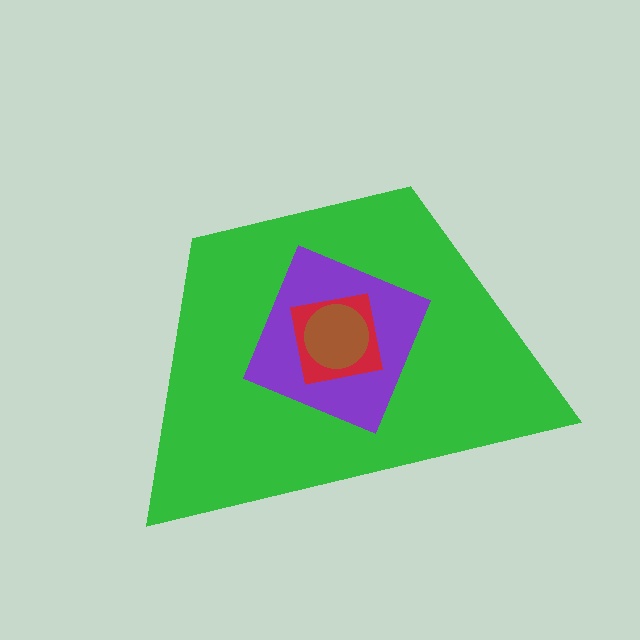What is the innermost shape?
The brown circle.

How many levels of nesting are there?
4.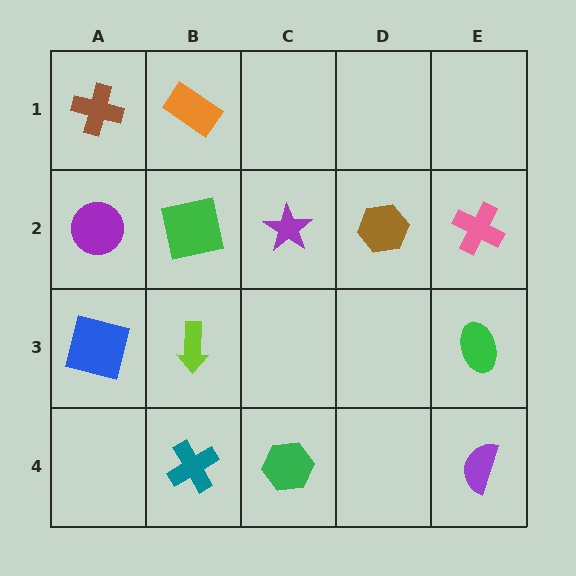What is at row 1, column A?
A brown cross.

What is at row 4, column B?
A teal cross.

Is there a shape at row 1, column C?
No, that cell is empty.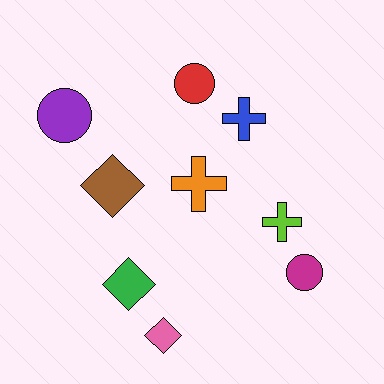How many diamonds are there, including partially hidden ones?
There are 3 diamonds.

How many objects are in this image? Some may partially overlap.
There are 9 objects.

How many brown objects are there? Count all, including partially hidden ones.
There is 1 brown object.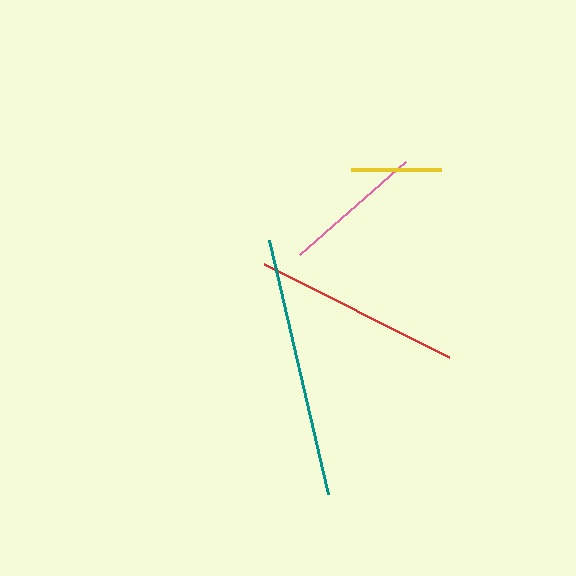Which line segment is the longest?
The teal line is the longest at approximately 261 pixels.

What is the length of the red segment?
The red segment is approximately 207 pixels long.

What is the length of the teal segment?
The teal segment is approximately 261 pixels long.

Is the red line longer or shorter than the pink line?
The red line is longer than the pink line.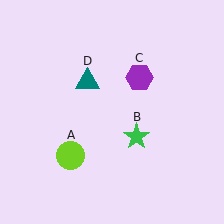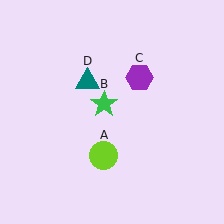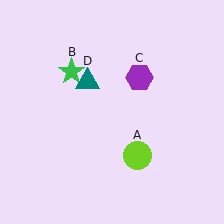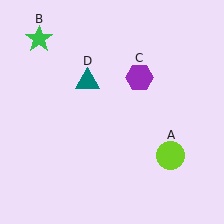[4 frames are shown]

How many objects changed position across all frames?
2 objects changed position: lime circle (object A), green star (object B).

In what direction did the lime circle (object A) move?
The lime circle (object A) moved right.